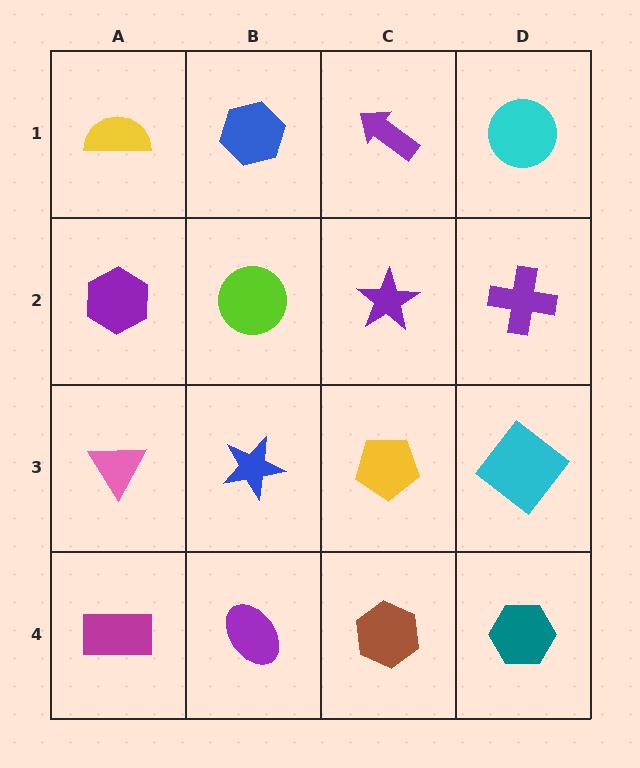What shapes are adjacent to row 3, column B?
A lime circle (row 2, column B), a purple ellipse (row 4, column B), a pink triangle (row 3, column A), a yellow pentagon (row 3, column C).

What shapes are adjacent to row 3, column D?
A purple cross (row 2, column D), a teal hexagon (row 4, column D), a yellow pentagon (row 3, column C).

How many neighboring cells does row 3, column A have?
3.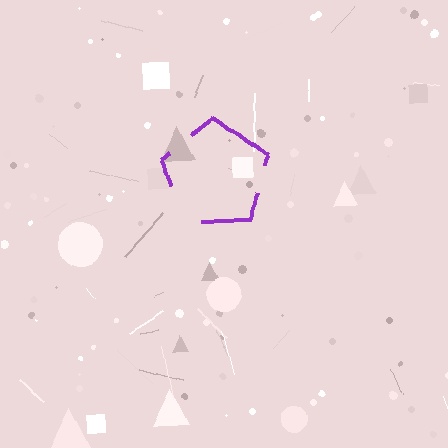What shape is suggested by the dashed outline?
The dashed outline suggests a pentagon.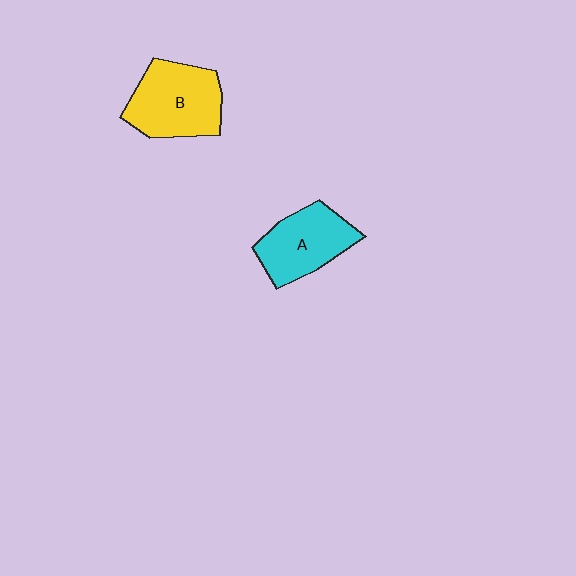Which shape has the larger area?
Shape B (yellow).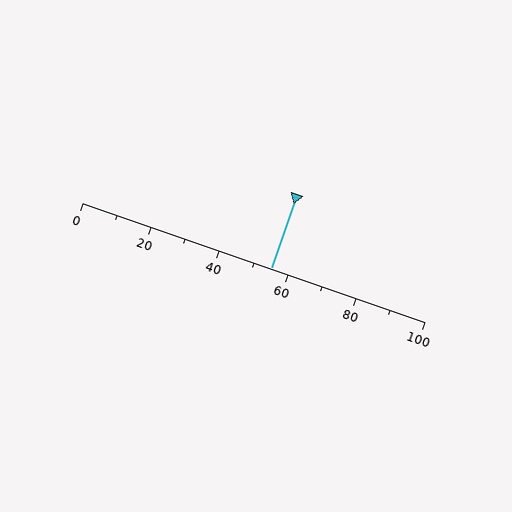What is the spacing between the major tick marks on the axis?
The major ticks are spaced 20 apart.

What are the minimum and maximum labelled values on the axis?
The axis runs from 0 to 100.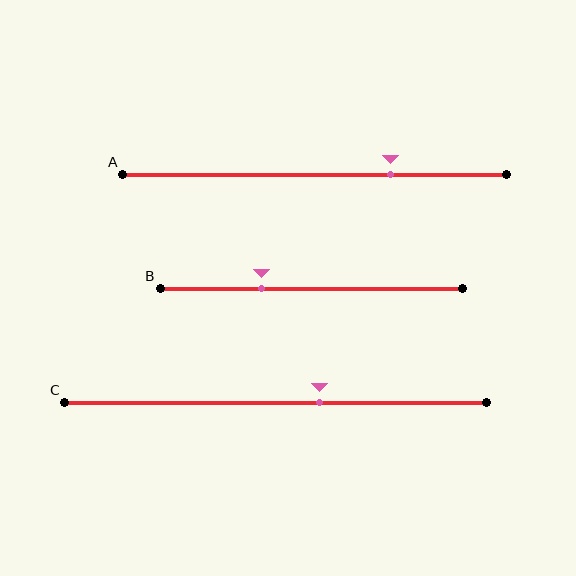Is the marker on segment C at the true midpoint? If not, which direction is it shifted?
No, the marker on segment C is shifted to the right by about 10% of the segment length.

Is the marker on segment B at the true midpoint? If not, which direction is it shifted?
No, the marker on segment B is shifted to the left by about 17% of the segment length.